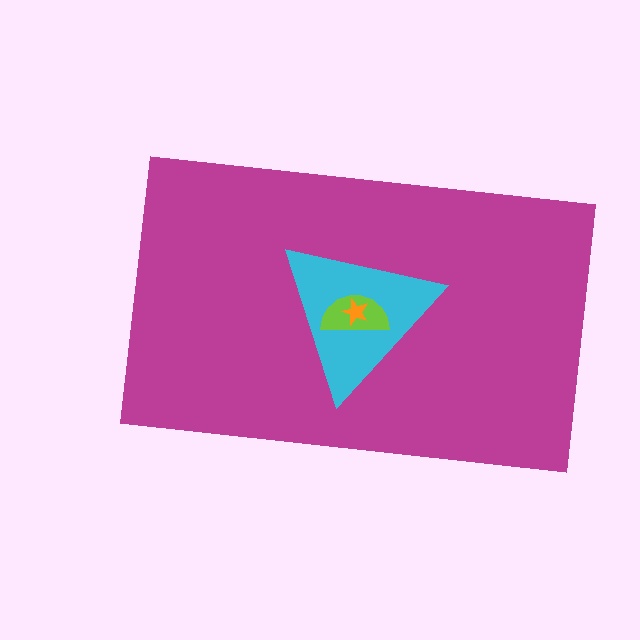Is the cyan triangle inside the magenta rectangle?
Yes.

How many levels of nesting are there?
4.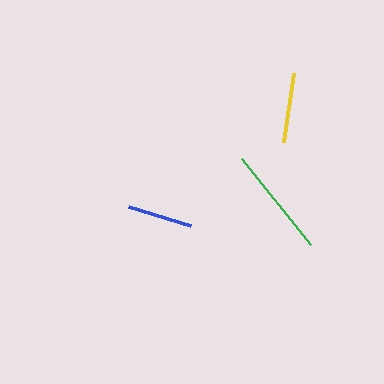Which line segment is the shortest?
The blue line is the shortest at approximately 65 pixels.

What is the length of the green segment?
The green segment is approximately 110 pixels long.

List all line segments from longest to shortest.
From longest to shortest: green, yellow, blue.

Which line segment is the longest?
The green line is the longest at approximately 110 pixels.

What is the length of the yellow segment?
The yellow segment is approximately 69 pixels long.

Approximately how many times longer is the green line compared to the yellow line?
The green line is approximately 1.6 times the length of the yellow line.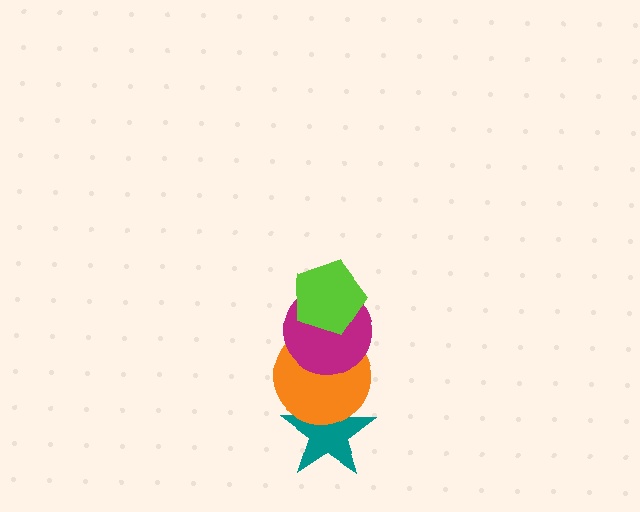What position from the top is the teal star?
The teal star is 4th from the top.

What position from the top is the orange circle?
The orange circle is 3rd from the top.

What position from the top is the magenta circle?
The magenta circle is 2nd from the top.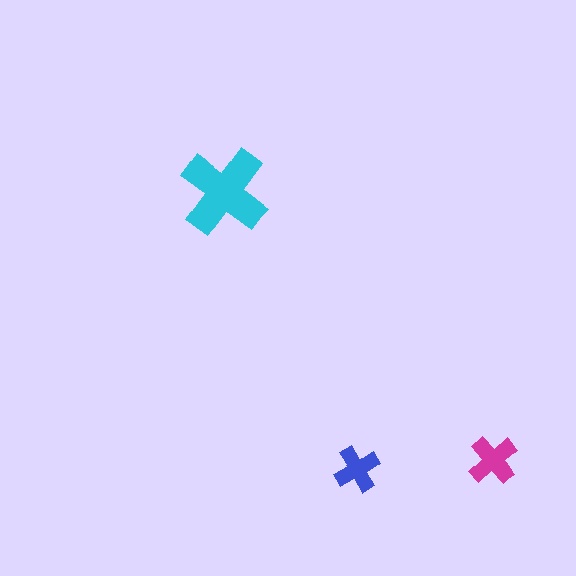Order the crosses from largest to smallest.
the cyan one, the magenta one, the blue one.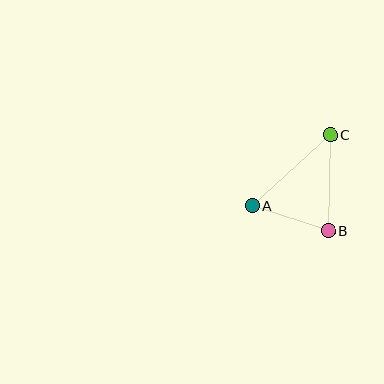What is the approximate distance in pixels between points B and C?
The distance between B and C is approximately 96 pixels.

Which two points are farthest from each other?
Points A and C are farthest from each other.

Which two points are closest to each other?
Points A and B are closest to each other.